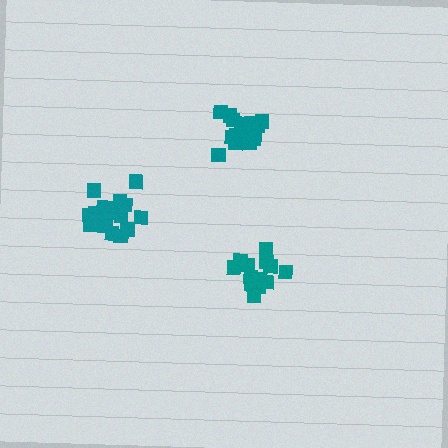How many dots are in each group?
Group 1: 14 dots, Group 2: 20 dots, Group 3: 15 dots (49 total).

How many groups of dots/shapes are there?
There are 3 groups.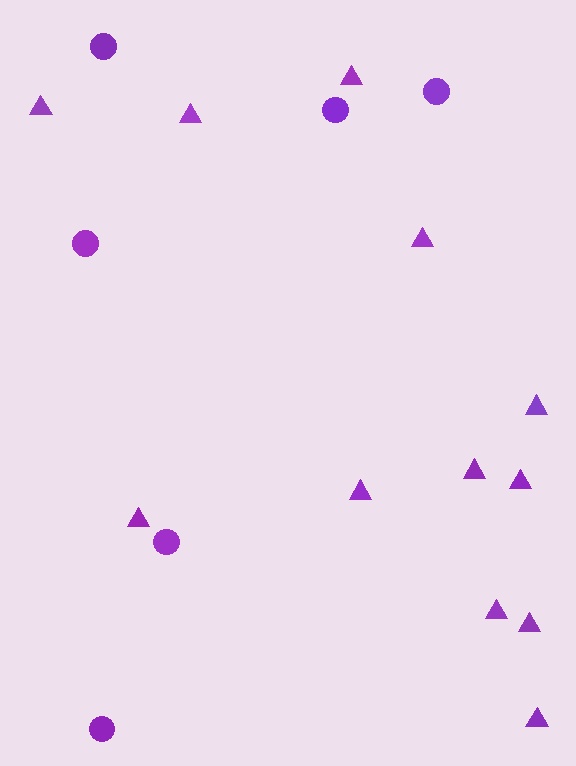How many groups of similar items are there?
There are 2 groups: one group of triangles (12) and one group of circles (6).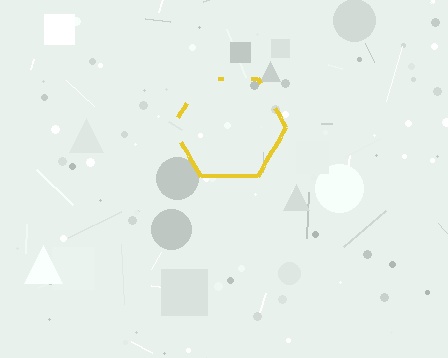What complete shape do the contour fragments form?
The contour fragments form a hexagon.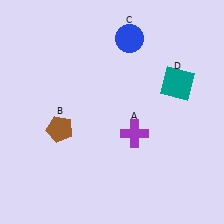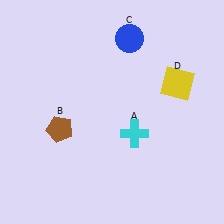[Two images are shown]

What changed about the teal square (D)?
In Image 1, D is teal. In Image 2, it changed to yellow.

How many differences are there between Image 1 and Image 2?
There are 2 differences between the two images.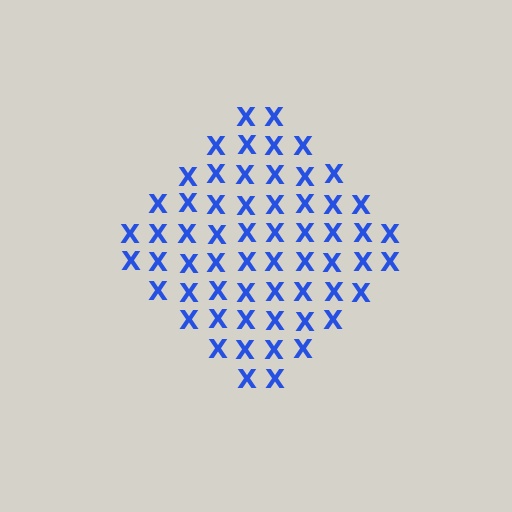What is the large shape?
The large shape is a diamond.